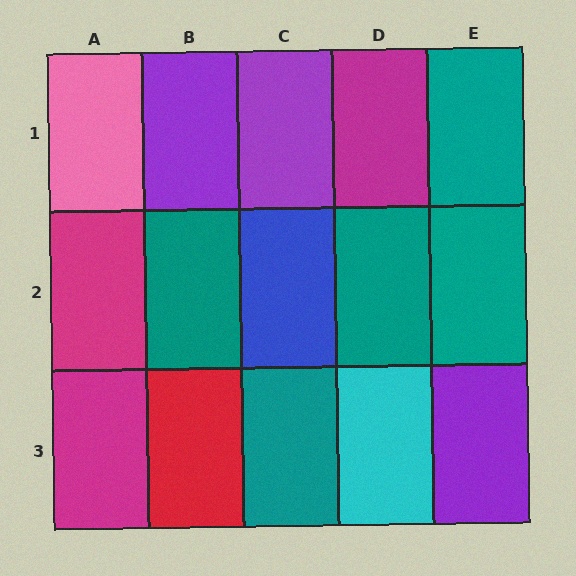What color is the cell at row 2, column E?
Teal.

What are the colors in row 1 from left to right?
Pink, purple, purple, magenta, teal.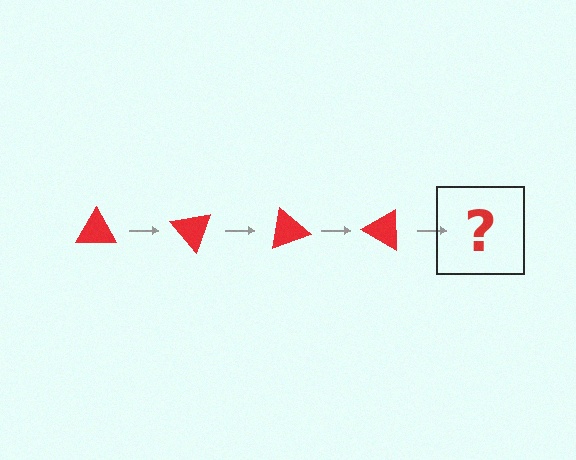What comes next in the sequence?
The next element should be a red triangle rotated 200 degrees.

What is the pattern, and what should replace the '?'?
The pattern is that the triangle rotates 50 degrees each step. The '?' should be a red triangle rotated 200 degrees.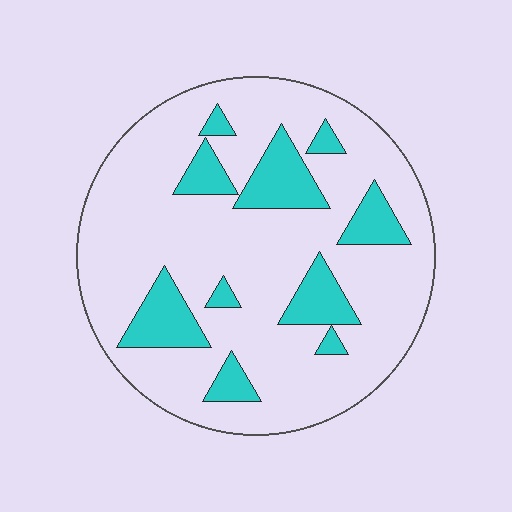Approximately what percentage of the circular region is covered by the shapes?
Approximately 20%.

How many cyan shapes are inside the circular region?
10.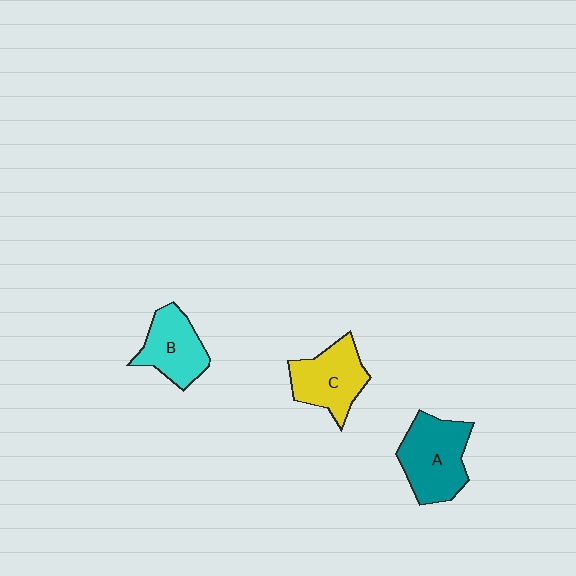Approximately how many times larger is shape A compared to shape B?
Approximately 1.3 times.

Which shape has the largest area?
Shape A (teal).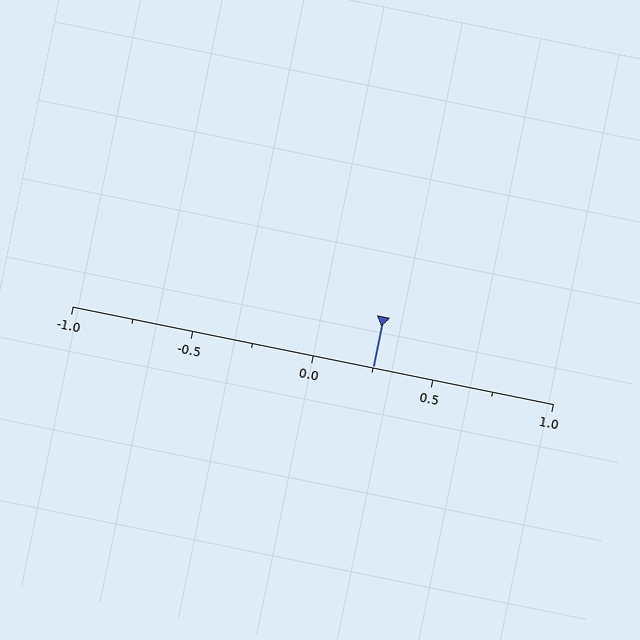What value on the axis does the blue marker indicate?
The marker indicates approximately 0.25.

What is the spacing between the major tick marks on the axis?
The major ticks are spaced 0.5 apart.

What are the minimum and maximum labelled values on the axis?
The axis runs from -1.0 to 1.0.